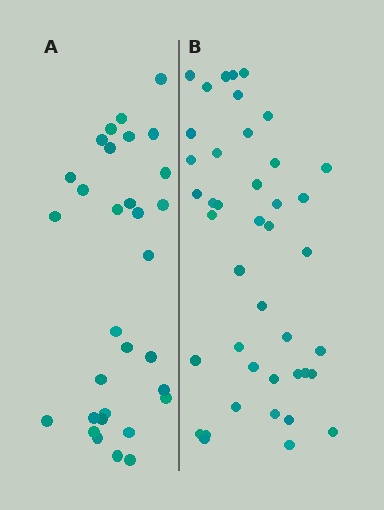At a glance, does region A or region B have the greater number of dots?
Region B (the right region) has more dots.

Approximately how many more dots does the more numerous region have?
Region B has roughly 12 or so more dots than region A.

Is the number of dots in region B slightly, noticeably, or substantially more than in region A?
Region B has noticeably more, but not dramatically so. The ratio is roughly 1.4 to 1.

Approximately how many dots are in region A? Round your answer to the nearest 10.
About 30 dots. (The exact count is 31, which rounds to 30.)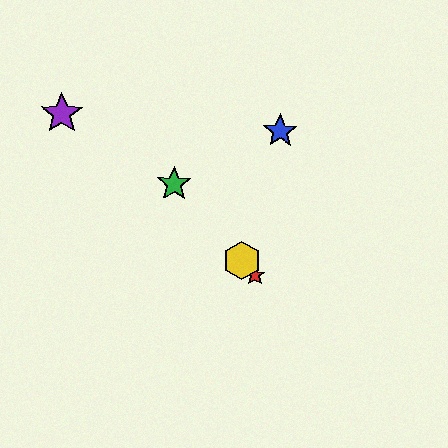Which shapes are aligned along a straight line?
The red star, the green star, the yellow hexagon are aligned along a straight line.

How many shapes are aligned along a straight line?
3 shapes (the red star, the green star, the yellow hexagon) are aligned along a straight line.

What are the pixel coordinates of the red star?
The red star is at (255, 276).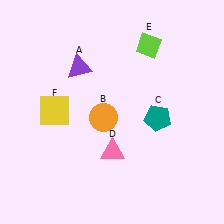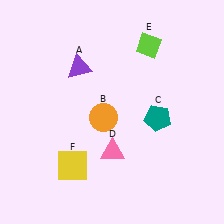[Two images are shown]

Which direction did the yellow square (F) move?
The yellow square (F) moved down.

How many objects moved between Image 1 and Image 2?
1 object moved between the two images.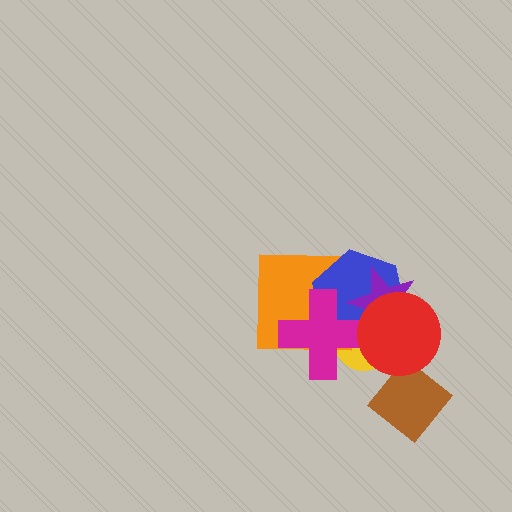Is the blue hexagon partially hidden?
Yes, it is partially covered by another shape.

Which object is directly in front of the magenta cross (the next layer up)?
The purple star is directly in front of the magenta cross.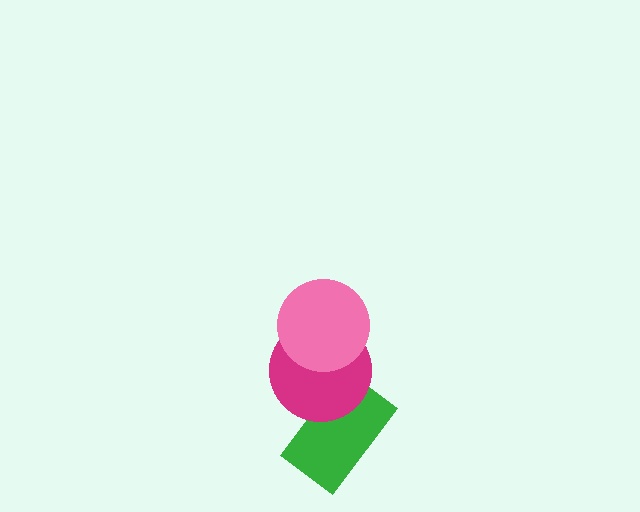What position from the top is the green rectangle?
The green rectangle is 3rd from the top.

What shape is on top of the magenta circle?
The pink circle is on top of the magenta circle.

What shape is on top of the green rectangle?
The magenta circle is on top of the green rectangle.